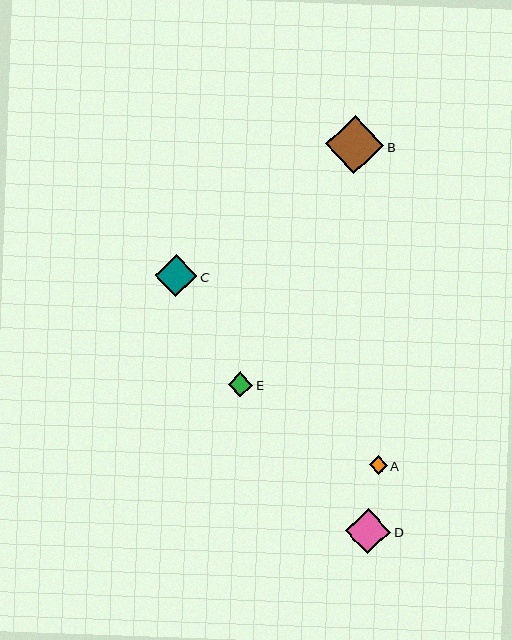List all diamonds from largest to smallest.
From largest to smallest: B, D, C, E, A.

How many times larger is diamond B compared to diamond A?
Diamond B is approximately 3.2 times the size of diamond A.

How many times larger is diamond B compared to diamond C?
Diamond B is approximately 1.4 times the size of diamond C.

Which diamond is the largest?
Diamond B is the largest with a size of approximately 59 pixels.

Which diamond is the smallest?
Diamond A is the smallest with a size of approximately 18 pixels.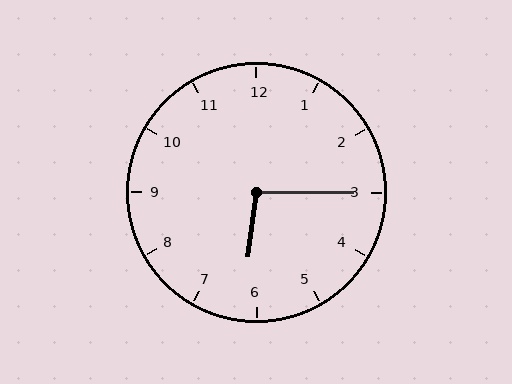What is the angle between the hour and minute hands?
Approximately 98 degrees.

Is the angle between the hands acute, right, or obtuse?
It is obtuse.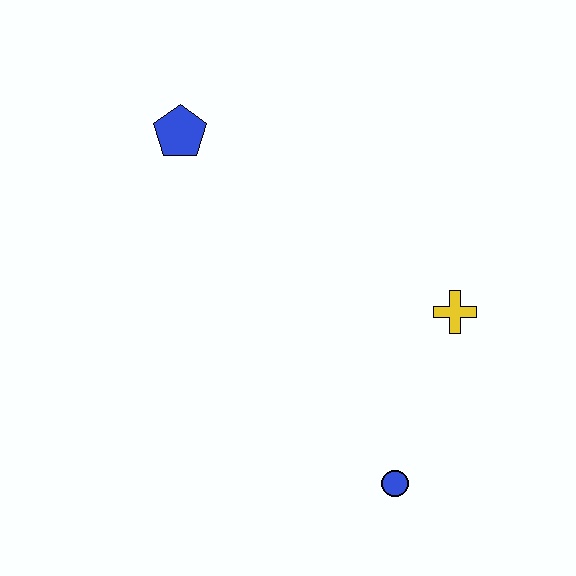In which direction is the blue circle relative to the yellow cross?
The blue circle is below the yellow cross.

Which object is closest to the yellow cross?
The blue circle is closest to the yellow cross.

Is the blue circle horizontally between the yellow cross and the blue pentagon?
Yes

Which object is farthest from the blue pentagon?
The blue circle is farthest from the blue pentagon.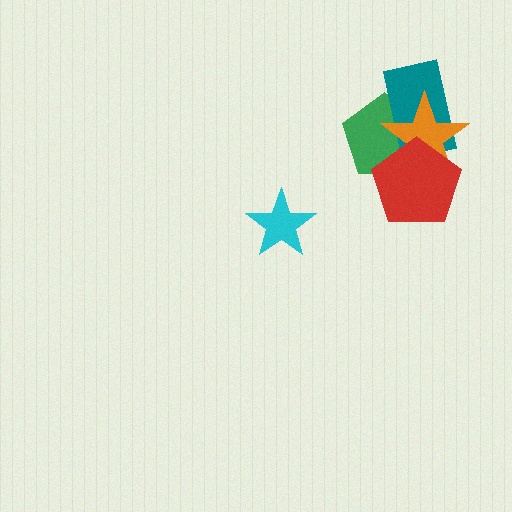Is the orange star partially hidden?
Yes, it is partially covered by another shape.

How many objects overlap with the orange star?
3 objects overlap with the orange star.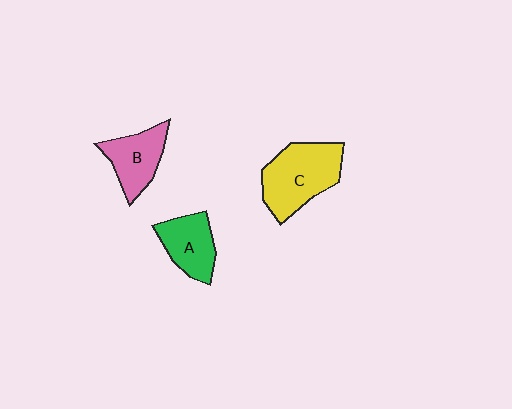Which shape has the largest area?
Shape C (yellow).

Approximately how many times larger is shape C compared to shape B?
Approximately 1.5 times.